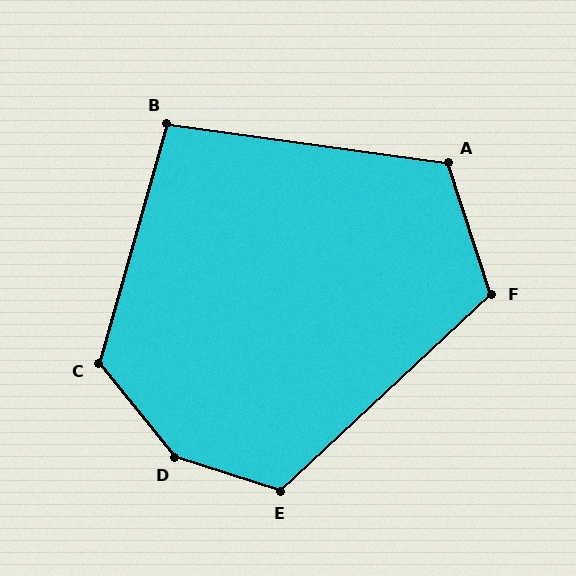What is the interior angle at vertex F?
Approximately 115 degrees (obtuse).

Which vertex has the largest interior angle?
D, at approximately 147 degrees.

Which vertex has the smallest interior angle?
B, at approximately 98 degrees.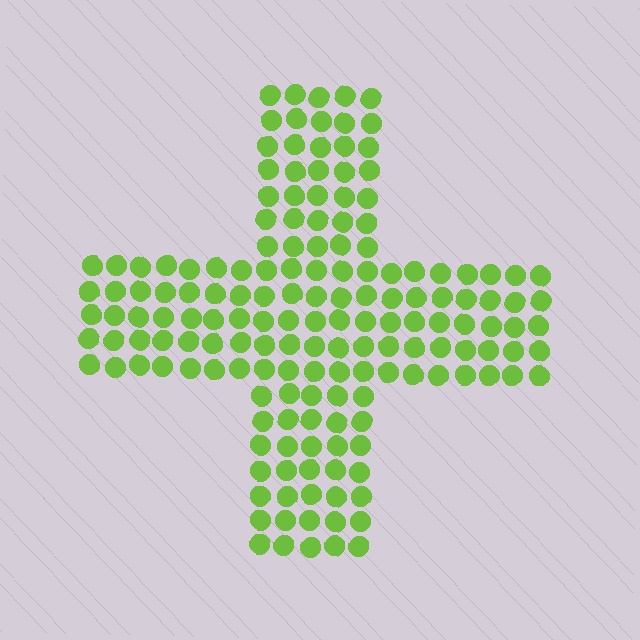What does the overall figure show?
The overall figure shows a cross.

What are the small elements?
The small elements are circles.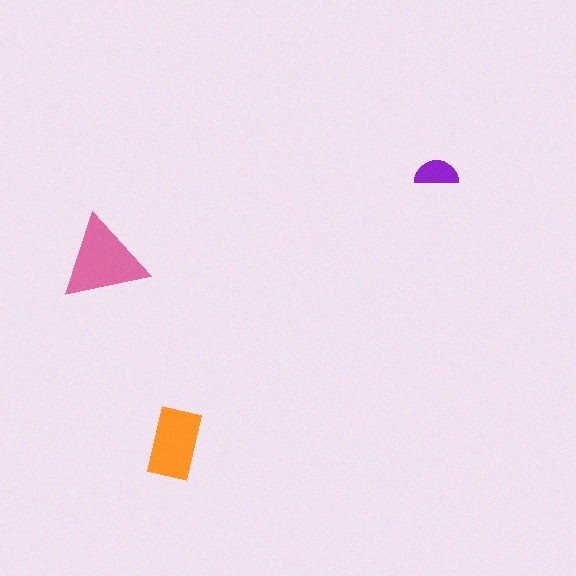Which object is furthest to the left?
The pink triangle is leftmost.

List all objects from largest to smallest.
The pink triangle, the orange rectangle, the purple semicircle.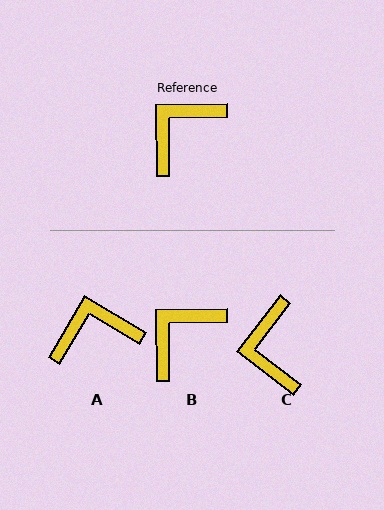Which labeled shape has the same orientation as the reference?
B.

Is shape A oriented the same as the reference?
No, it is off by about 31 degrees.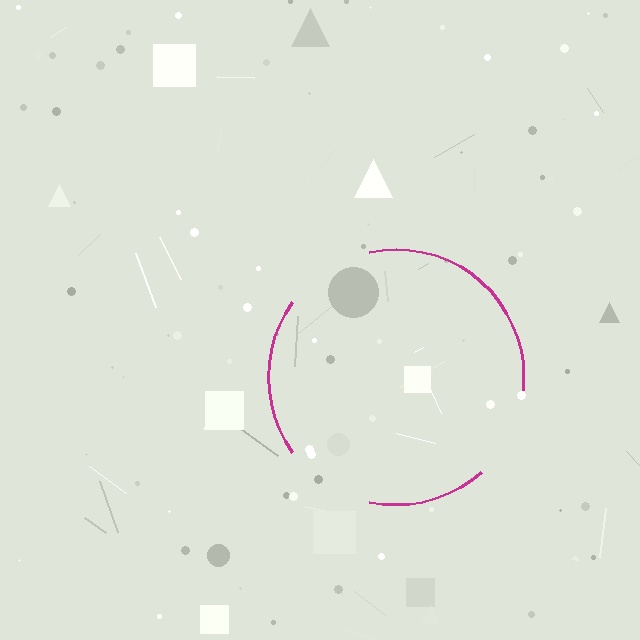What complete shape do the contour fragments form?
The contour fragments form a circle.